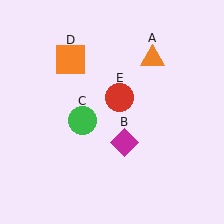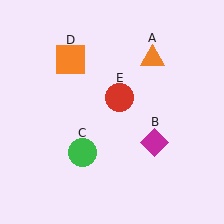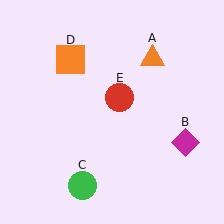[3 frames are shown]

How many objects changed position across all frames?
2 objects changed position: magenta diamond (object B), green circle (object C).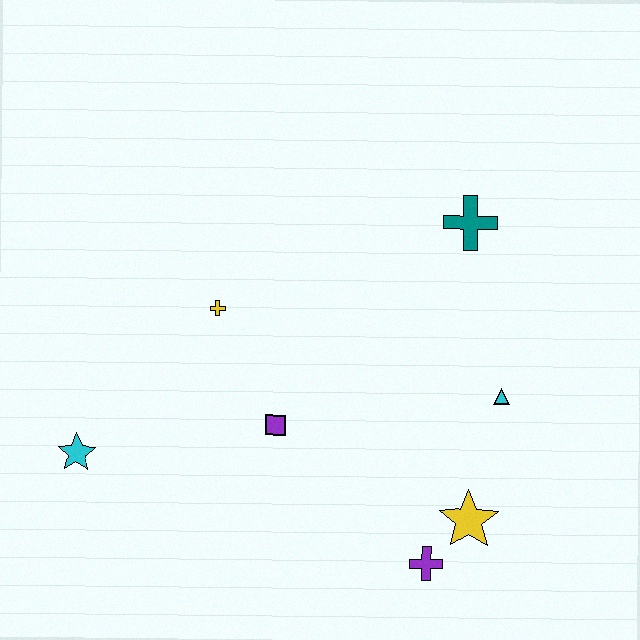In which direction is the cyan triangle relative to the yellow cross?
The cyan triangle is to the right of the yellow cross.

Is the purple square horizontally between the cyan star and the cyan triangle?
Yes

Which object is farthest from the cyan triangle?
The cyan star is farthest from the cyan triangle.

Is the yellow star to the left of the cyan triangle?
Yes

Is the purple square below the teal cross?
Yes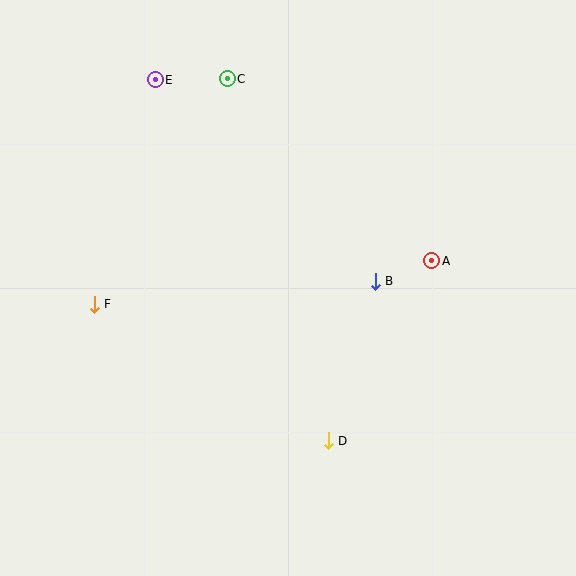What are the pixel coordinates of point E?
Point E is at (155, 80).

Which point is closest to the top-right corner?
Point A is closest to the top-right corner.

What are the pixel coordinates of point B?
Point B is at (375, 281).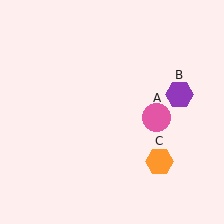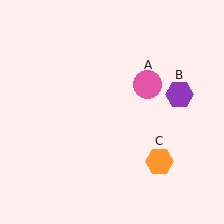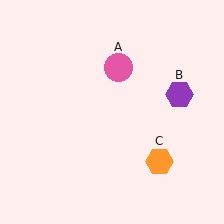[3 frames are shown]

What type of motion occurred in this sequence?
The pink circle (object A) rotated counterclockwise around the center of the scene.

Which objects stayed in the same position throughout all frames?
Purple hexagon (object B) and orange hexagon (object C) remained stationary.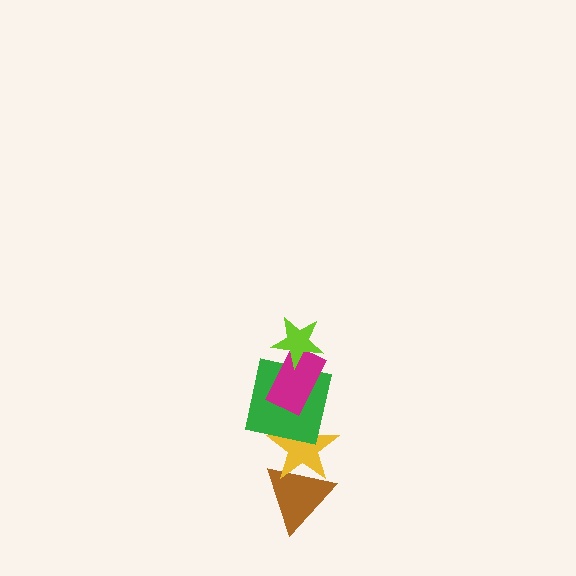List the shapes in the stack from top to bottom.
From top to bottom: the lime star, the magenta rectangle, the green square, the yellow star, the brown triangle.